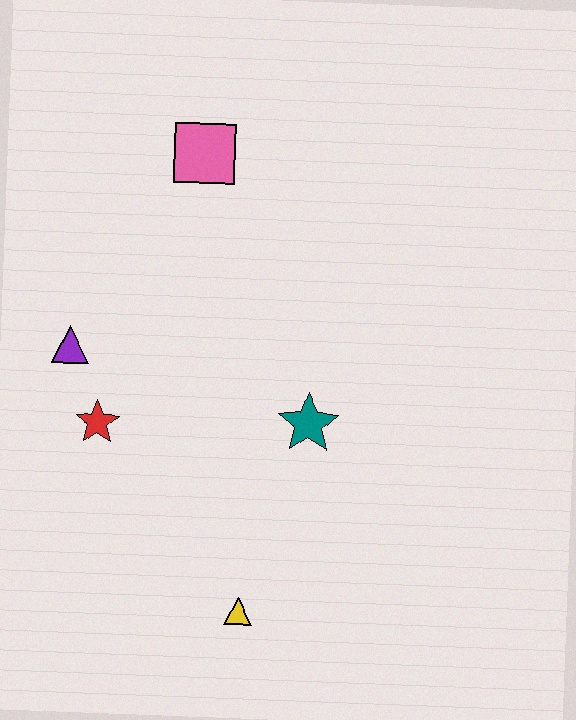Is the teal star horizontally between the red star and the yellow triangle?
No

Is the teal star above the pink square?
No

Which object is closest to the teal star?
The yellow triangle is closest to the teal star.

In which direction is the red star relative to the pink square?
The red star is below the pink square.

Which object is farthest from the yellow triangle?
The pink square is farthest from the yellow triangle.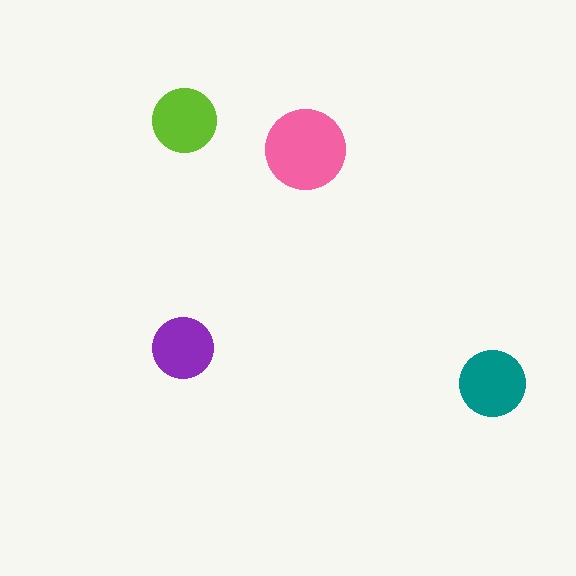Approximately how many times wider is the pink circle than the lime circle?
About 1.5 times wider.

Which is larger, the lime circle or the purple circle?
The lime one.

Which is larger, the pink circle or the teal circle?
The pink one.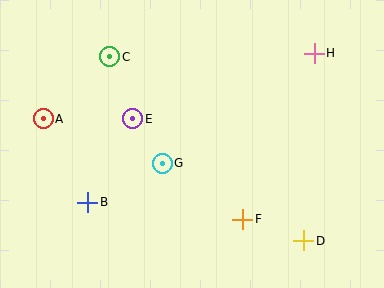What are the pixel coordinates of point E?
Point E is at (133, 119).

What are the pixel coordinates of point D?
Point D is at (304, 241).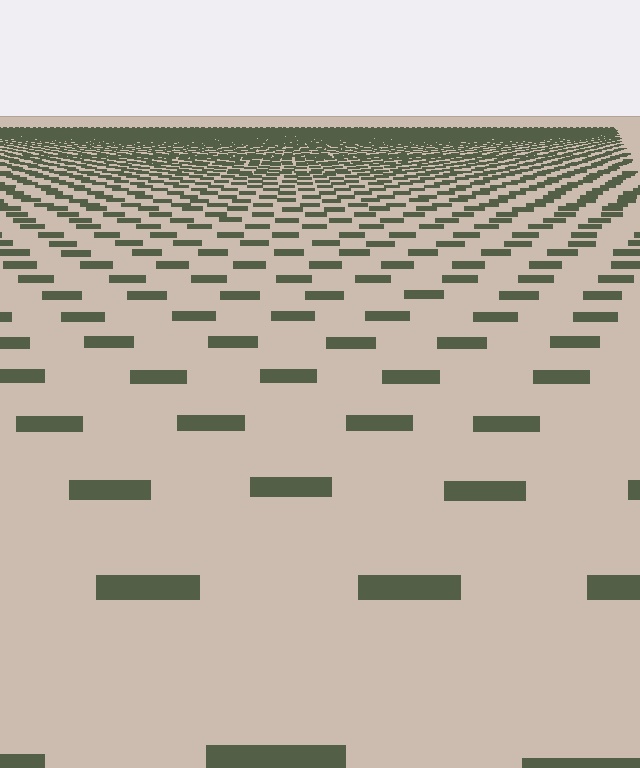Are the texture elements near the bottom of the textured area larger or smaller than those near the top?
Larger. Near the bottom, elements are closer to the viewer and appear at a bigger on-screen size.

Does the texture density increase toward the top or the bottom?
Density increases toward the top.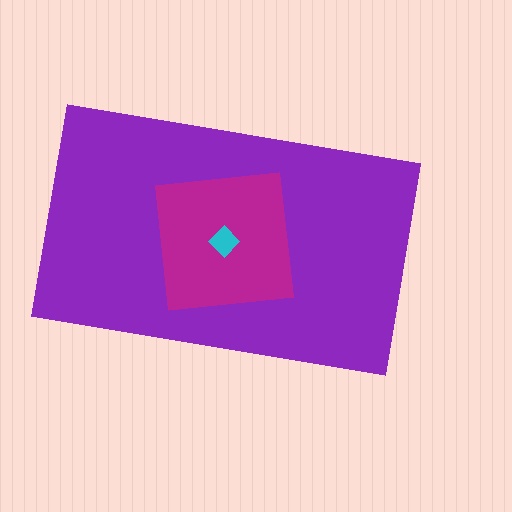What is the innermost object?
The cyan diamond.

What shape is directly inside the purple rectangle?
The magenta square.